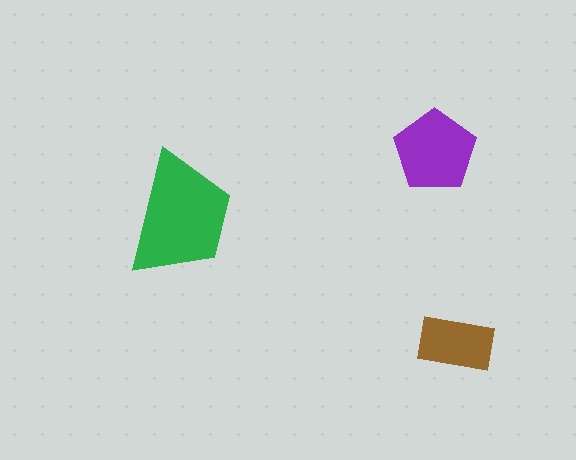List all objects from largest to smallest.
The green trapezoid, the purple pentagon, the brown rectangle.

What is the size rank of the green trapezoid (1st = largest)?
1st.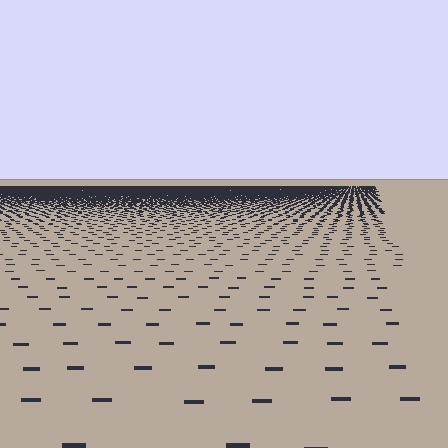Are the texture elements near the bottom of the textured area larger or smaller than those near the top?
Larger. Near the bottom, elements are closer to the viewer and appear at a bigger on-screen size.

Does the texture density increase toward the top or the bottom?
Density increases toward the top.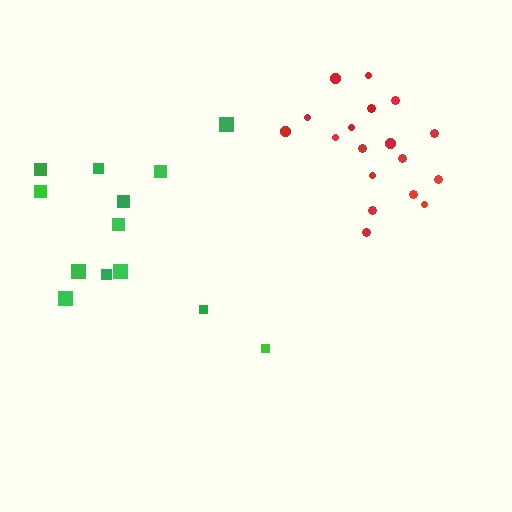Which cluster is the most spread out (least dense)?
Green.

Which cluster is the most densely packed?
Red.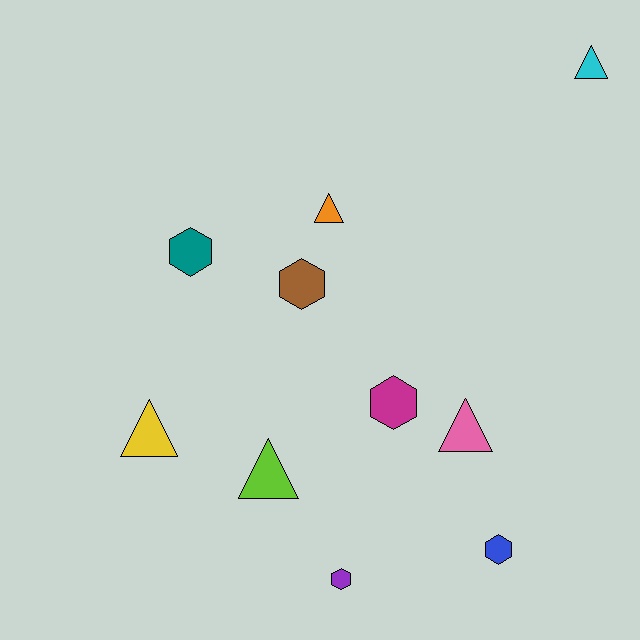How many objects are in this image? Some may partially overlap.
There are 10 objects.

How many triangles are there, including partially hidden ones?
There are 5 triangles.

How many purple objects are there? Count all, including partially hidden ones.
There is 1 purple object.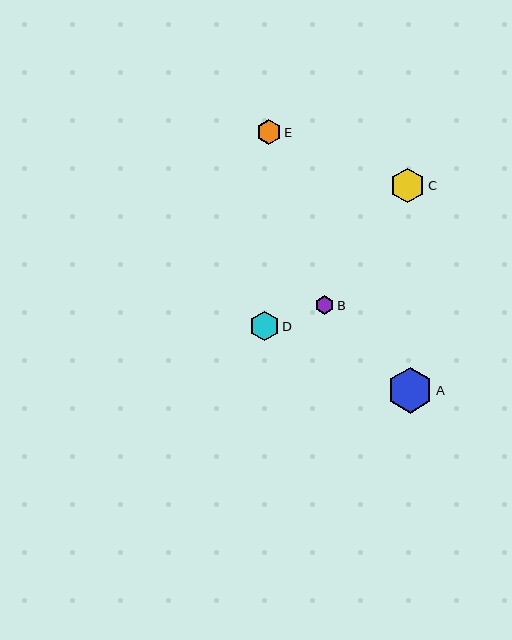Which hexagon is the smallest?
Hexagon B is the smallest with a size of approximately 19 pixels.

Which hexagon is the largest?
Hexagon A is the largest with a size of approximately 46 pixels.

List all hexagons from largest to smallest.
From largest to smallest: A, C, D, E, B.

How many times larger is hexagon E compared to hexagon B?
Hexagon E is approximately 1.3 times the size of hexagon B.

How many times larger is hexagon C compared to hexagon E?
Hexagon C is approximately 1.4 times the size of hexagon E.